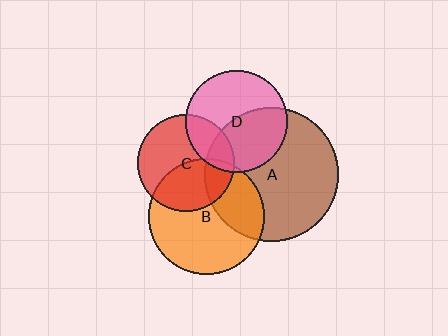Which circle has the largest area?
Circle A (brown).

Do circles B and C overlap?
Yes.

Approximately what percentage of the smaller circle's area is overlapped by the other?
Approximately 40%.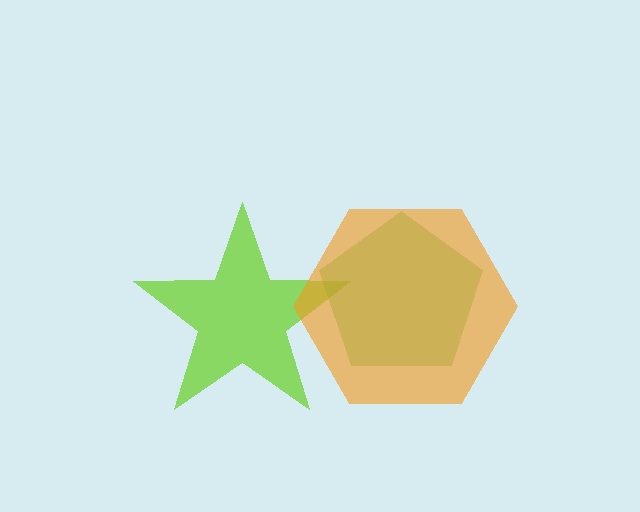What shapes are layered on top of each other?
The layered shapes are: a lime star, a green pentagon, an orange hexagon.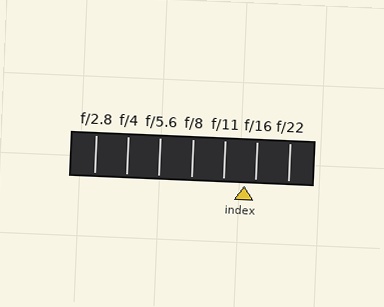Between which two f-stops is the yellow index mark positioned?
The index mark is between f/11 and f/16.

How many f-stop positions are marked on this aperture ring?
There are 7 f-stop positions marked.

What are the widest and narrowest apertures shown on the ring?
The widest aperture shown is f/2.8 and the narrowest is f/22.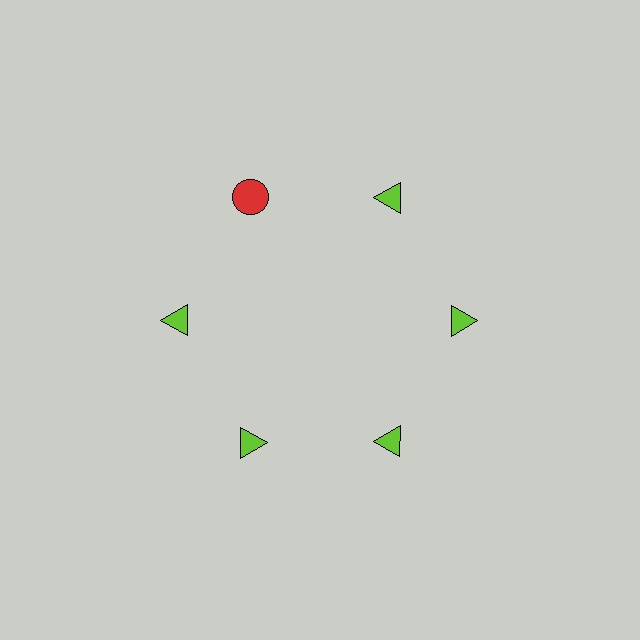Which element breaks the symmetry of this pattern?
The red circle at roughly the 11 o'clock position breaks the symmetry. All other shapes are lime triangles.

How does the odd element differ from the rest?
It differs in both color (red instead of lime) and shape (circle instead of triangle).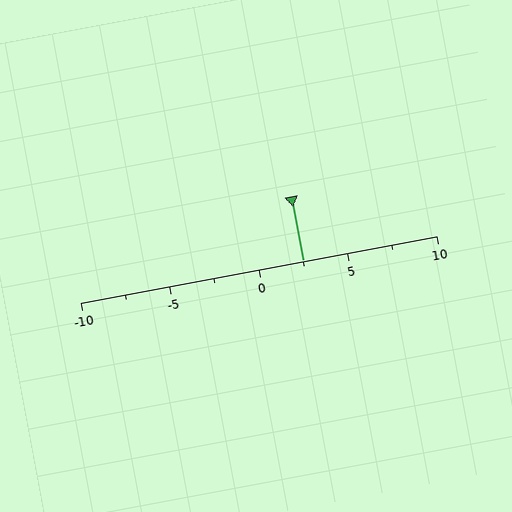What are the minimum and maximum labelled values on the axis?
The axis runs from -10 to 10.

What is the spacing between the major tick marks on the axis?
The major ticks are spaced 5 apart.